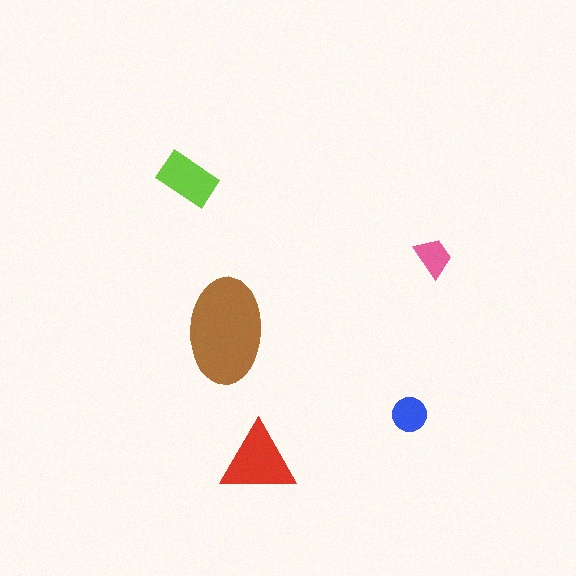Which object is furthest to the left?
The lime rectangle is leftmost.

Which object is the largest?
The brown ellipse.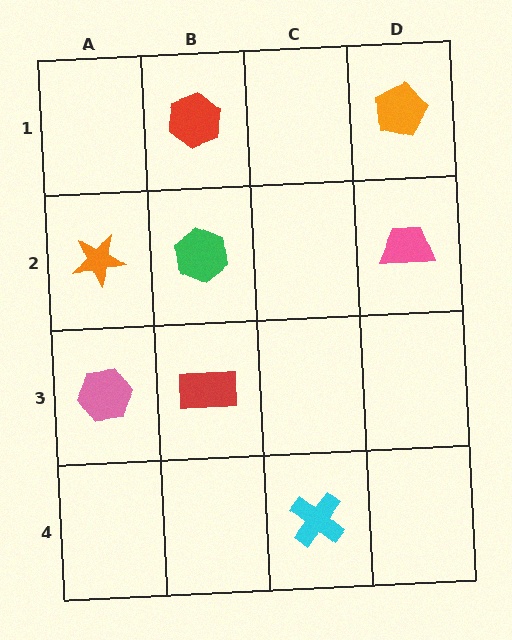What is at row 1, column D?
An orange pentagon.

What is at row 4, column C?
A cyan cross.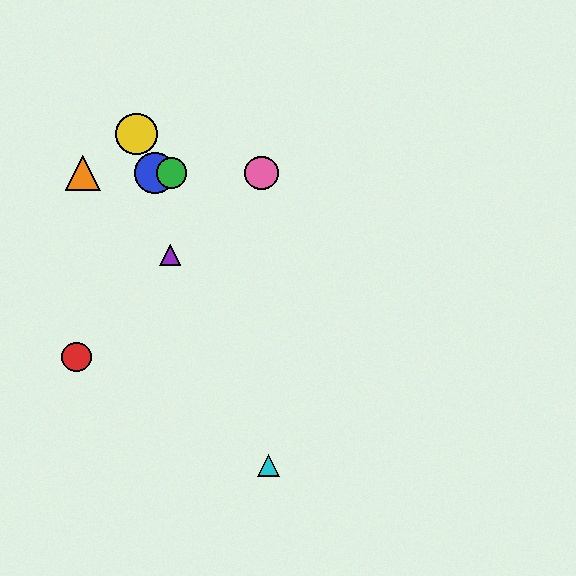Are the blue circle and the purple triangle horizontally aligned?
No, the blue circle is at y≈173 and the purple triangle is at y≈255.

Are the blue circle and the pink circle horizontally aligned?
Yes, both are at y≈173.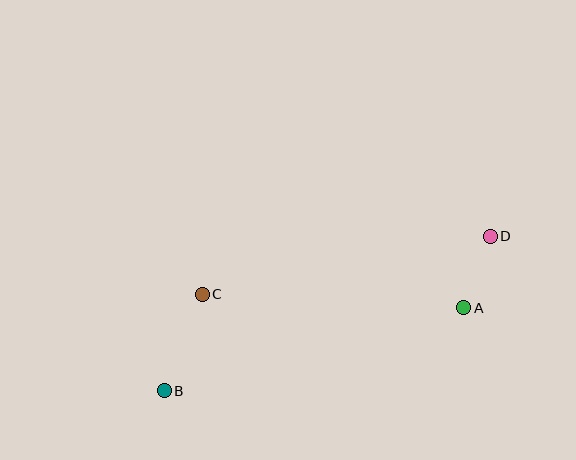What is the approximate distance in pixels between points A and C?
The distance between A and C is approximately 262 pixels.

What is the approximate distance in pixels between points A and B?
The distance between A and B is approximately 311 pixels.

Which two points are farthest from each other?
Points B and D are farthest from each other.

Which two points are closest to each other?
Points A and D are closest to each other.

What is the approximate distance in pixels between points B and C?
The distance between B and C is approximately 104 pixels.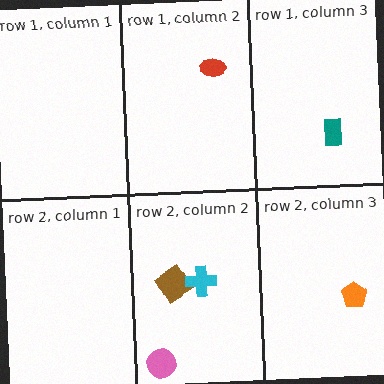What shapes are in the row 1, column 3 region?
The teal rectangle.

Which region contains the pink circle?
The row 2, column 2 region.